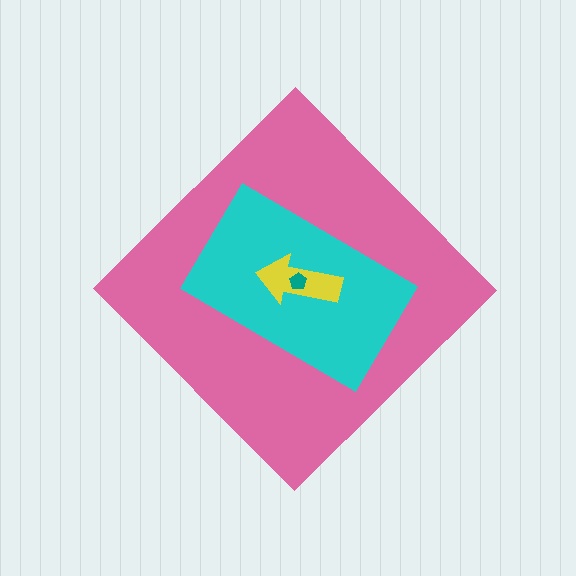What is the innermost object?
The teal pentagon.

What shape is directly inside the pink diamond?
The cyan rectangle.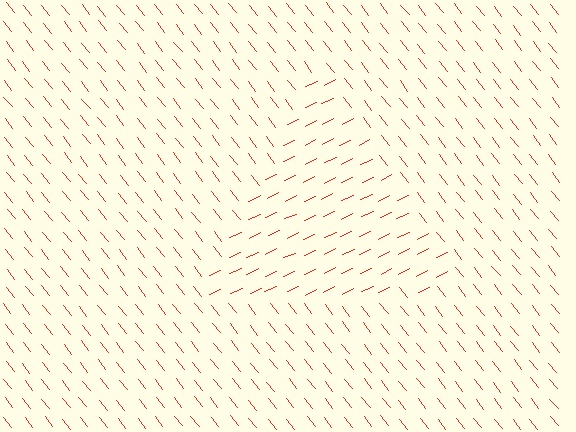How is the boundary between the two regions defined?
The boundary is defined purely by a change in line orientation (approximately 77 degrees difference). All lines are the same color and thickness.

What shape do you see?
I see a triangle.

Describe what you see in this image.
The image is filled with small red line segments. A triangle region in the image has lines oriented differently from the surrounding lines, creating a visible texture boundary.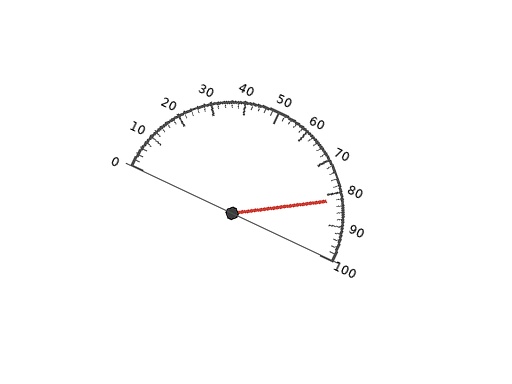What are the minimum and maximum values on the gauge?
The gauge ranges from 0 to 100.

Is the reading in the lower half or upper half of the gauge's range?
The reading is in the upper half of the range (0 to 100).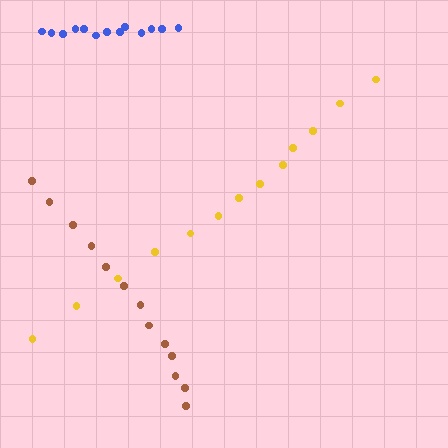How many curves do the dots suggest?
There are 3 distinct paths.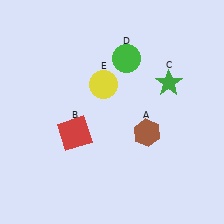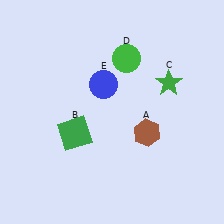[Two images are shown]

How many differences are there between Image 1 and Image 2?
There are 2 differences between the two images.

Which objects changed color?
B changed from red to green. E changed from yellow to blue.